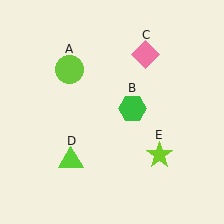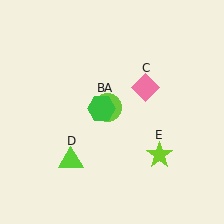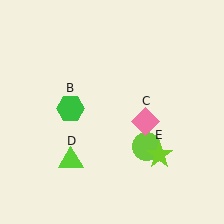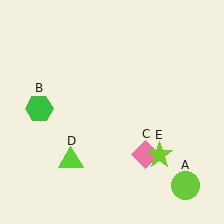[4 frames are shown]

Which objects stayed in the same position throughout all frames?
Lime triangle (object D) and lime star (object E) remained stationary.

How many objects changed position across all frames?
3 objects changed position: lime circle (object A), green hexagon (object B), pink diamond (object C).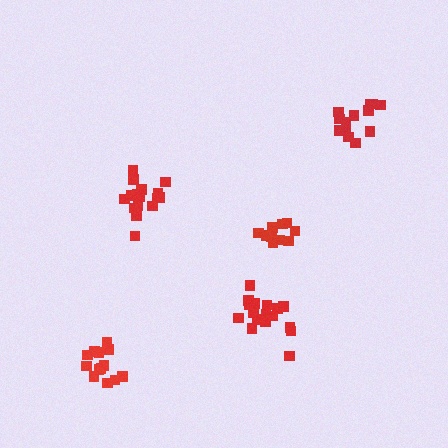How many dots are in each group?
Group 1: 12 dots, Group 2: 18 dots, Group 3: 13 dots, Group 4: 13 dots, Group 5: 17 dots (73 total).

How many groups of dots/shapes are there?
There are 5 groups.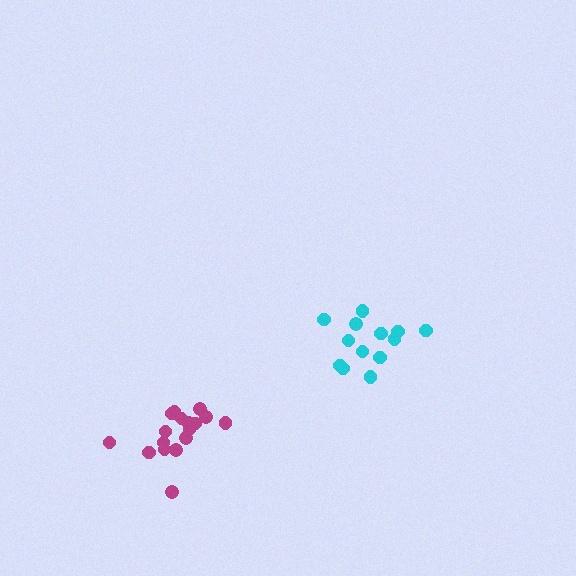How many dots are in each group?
Group 1: 13 dots, Group 2: 17 dots (30 total).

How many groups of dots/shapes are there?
There are 2 groups.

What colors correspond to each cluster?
The clusters are colored: cyan, magenta.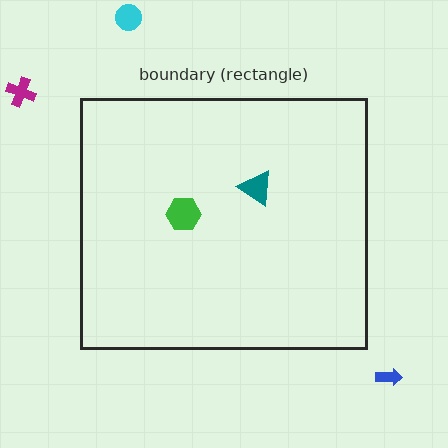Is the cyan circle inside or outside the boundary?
Outside.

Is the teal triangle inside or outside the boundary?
Inside.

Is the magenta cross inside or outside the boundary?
Outside.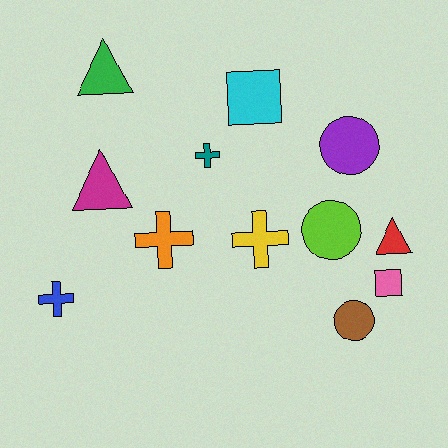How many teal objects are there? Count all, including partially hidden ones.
There is 1 teal object.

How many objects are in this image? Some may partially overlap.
There are 12 objects.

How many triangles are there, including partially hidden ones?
There are 3 triangles.